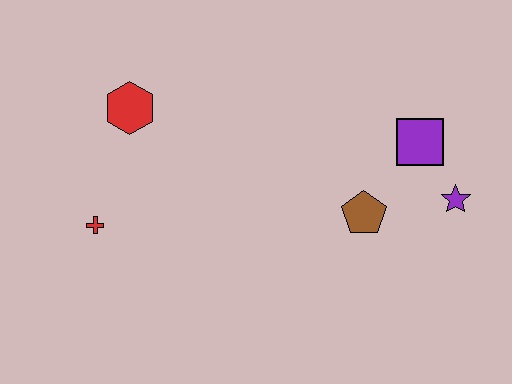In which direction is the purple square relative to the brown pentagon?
The purple square is above the brown pentagon.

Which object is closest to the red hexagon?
The red cross is closest to the red hexagon.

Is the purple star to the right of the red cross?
Yes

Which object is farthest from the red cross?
The purple star is farthest from the red cross.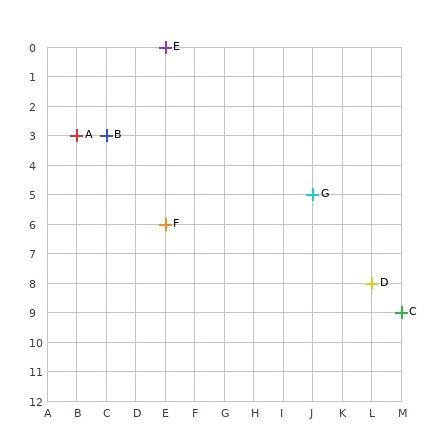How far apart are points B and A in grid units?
Points B and A are 1 column apart.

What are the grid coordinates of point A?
Point A is at grid coordinates (B, 3).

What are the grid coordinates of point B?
Point B is at grid coordinates (C, 3).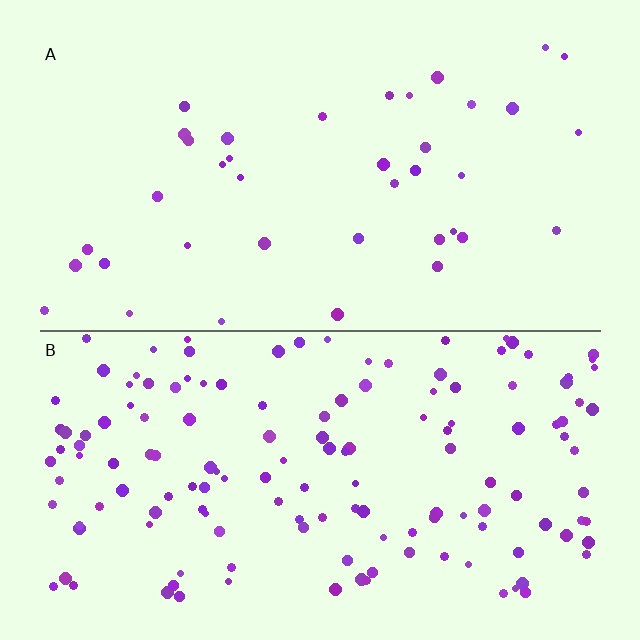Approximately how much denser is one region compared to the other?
Approximately 3.8× — region B over region A.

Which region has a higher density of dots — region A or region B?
B (the bottom).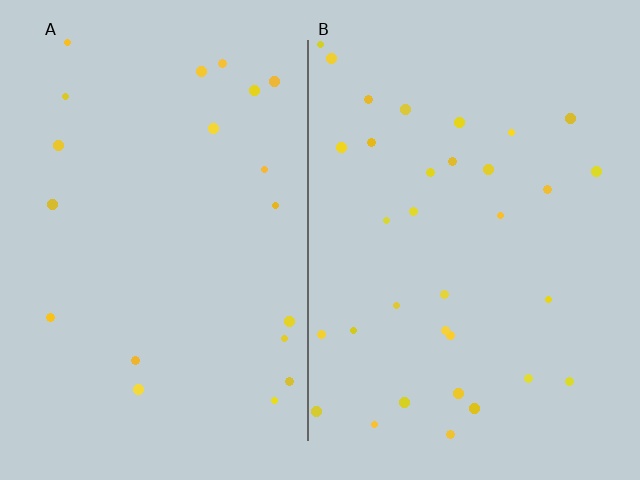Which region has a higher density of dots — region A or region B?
B (the right).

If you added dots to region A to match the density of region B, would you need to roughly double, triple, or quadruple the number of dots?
Approximately double.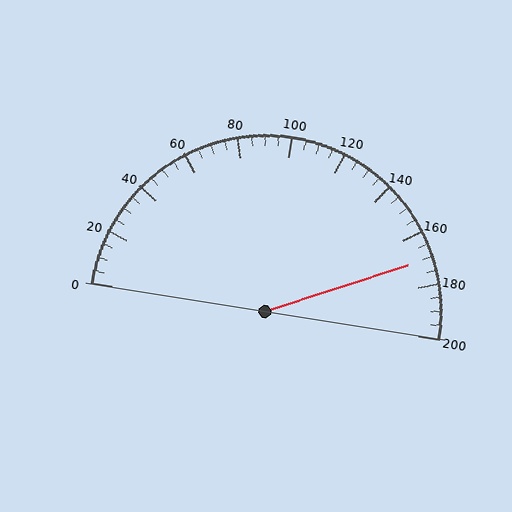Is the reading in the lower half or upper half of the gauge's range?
The reading is in the upper half of the range (0 to 200).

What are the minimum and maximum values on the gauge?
The gauge ranges from 0 to 200.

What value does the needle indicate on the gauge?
The needle indicates approximately 170.